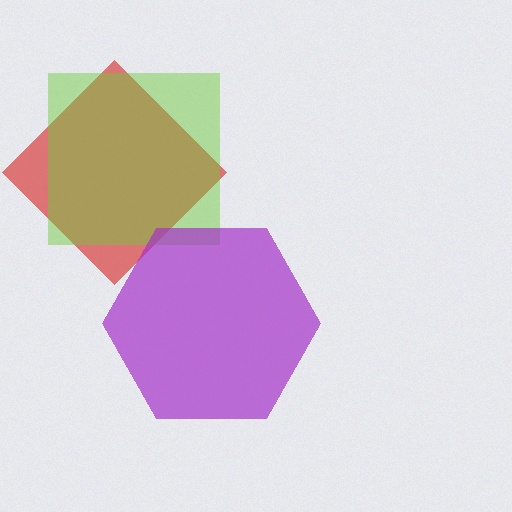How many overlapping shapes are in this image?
There are 3 overlapping shapes in the image.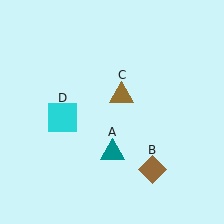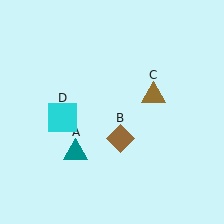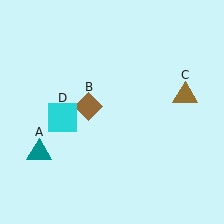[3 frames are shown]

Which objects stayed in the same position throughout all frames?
Cyan square (object D) remained stationary.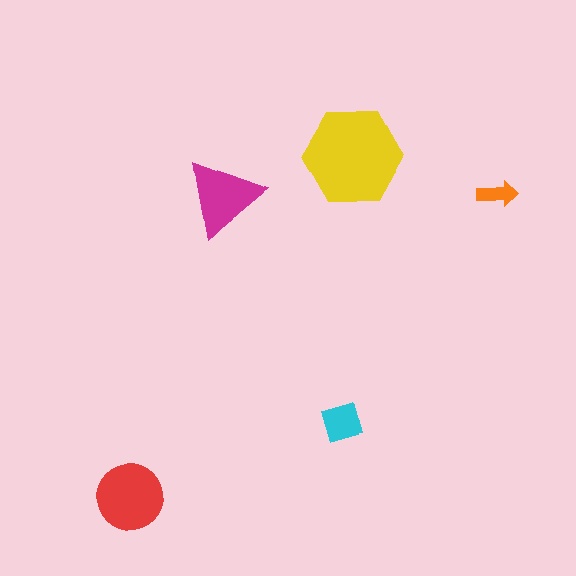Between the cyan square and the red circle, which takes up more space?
The red circle.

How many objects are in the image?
There are 5 objects in the image.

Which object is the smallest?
The orange arrow.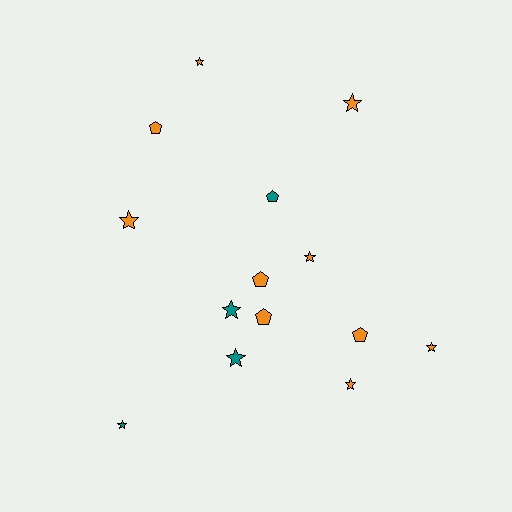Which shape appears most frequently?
Star, with 9 objects.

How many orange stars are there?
There are 6 orange stars.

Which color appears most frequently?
Orange, with 10 objects.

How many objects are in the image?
There are 14 objects.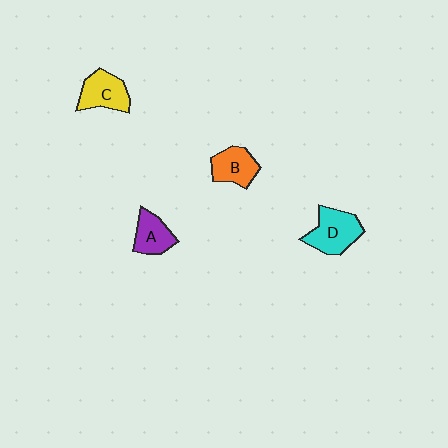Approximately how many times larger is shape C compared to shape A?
Approximately 1.2 times.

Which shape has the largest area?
Shape D (cyan).